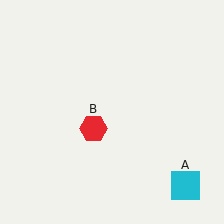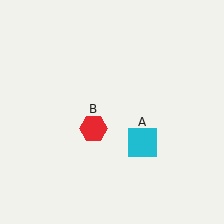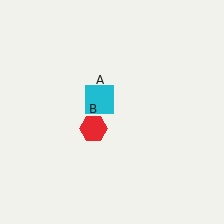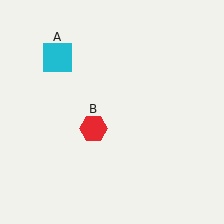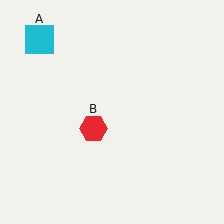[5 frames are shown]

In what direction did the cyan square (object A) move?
The cyan square (object A) moved up and to the left.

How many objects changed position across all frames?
1 object changed position: cyan square (object A).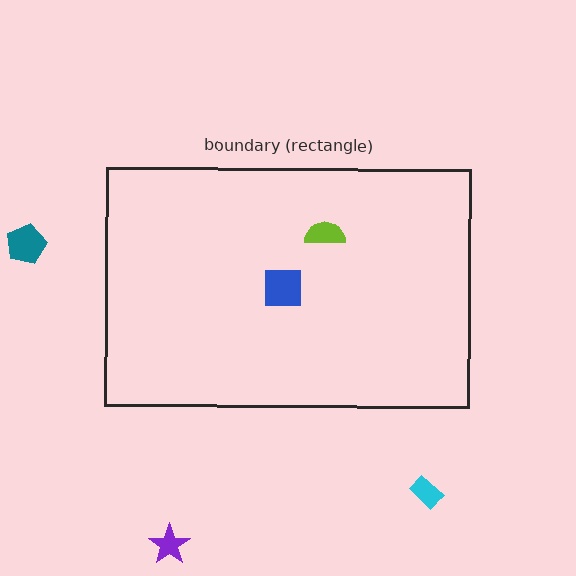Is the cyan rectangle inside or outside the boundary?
Outside.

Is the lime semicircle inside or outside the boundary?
Inside.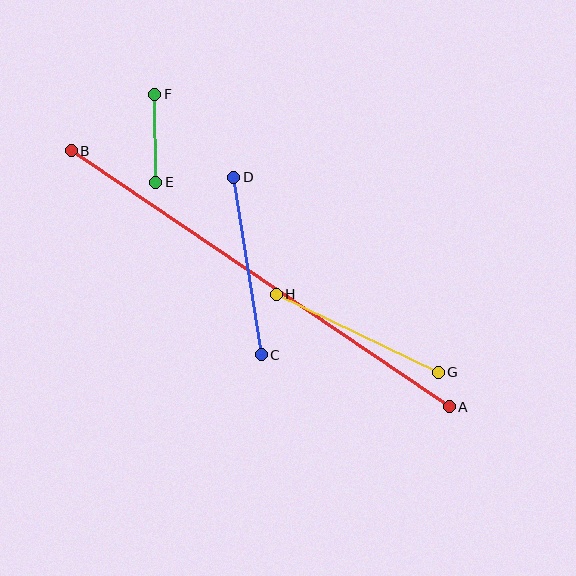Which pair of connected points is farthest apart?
Points A and B are farthest apart.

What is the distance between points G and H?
The distance is approximately 180 pixels.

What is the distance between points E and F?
The distance is approximately 88 pixels.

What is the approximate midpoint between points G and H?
The midpoint is at approximately (357, 333) pixels.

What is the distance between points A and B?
The distance is approximately 457 pixels.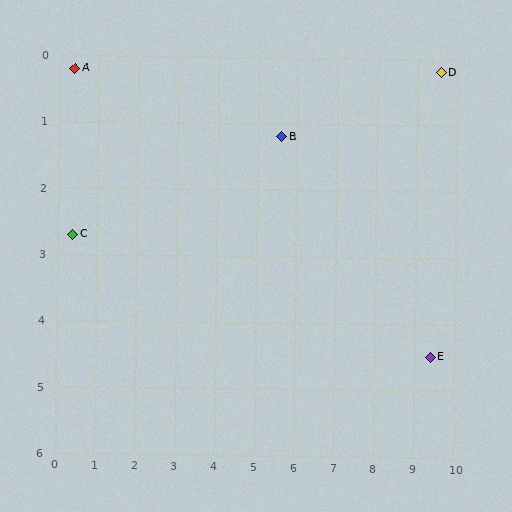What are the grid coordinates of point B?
Point B is at approximately (5.6, 1.2).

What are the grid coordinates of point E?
Point E is at approximately (9.4, 4.5).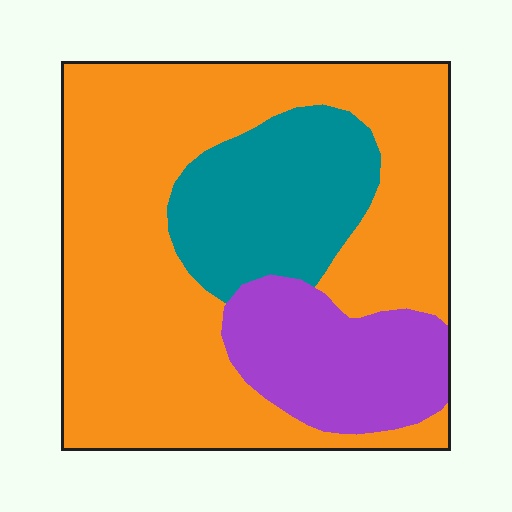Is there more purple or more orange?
Orange.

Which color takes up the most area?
Orange, at roughly 65%.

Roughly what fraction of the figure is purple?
Purple covers about 15% of the figure.